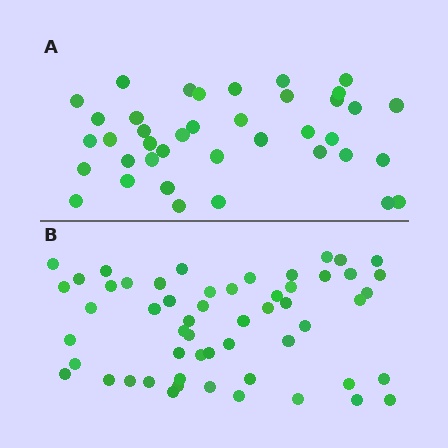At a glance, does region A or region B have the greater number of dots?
Region B (the bottom region) has more dots.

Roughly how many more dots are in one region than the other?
Region B has approximately 15 more dots than region A.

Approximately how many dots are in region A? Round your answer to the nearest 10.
About 40 dots. (The exact count is 39, which rounds to 40.)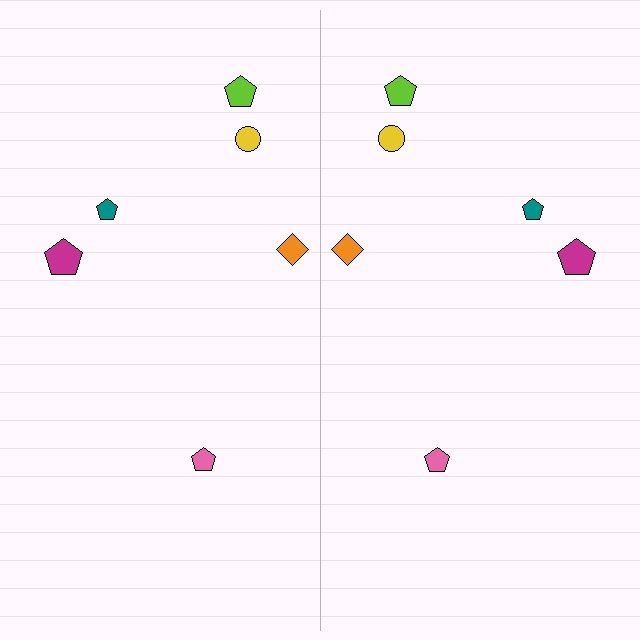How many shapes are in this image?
There are 12 shapes in this image.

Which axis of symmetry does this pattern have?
The pattern has a vertical axis of symmetry running through the center of the image.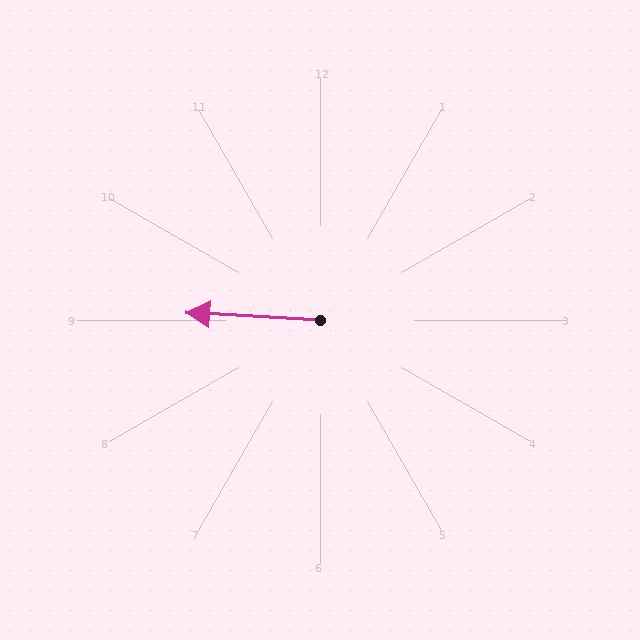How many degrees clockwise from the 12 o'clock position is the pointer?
Approximately 273 degrees.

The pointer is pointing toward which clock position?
Roughly 9 o'clock.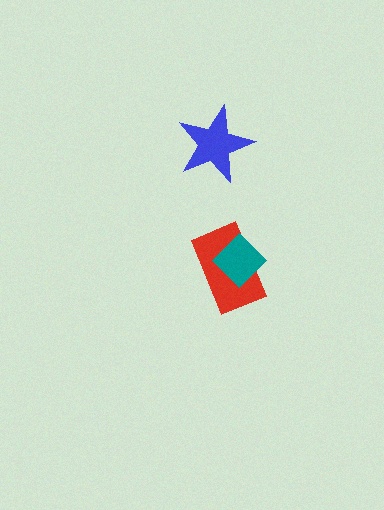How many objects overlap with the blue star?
0 objects overlap with the blue star.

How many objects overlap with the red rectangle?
1 object overlaps with the red rectangle.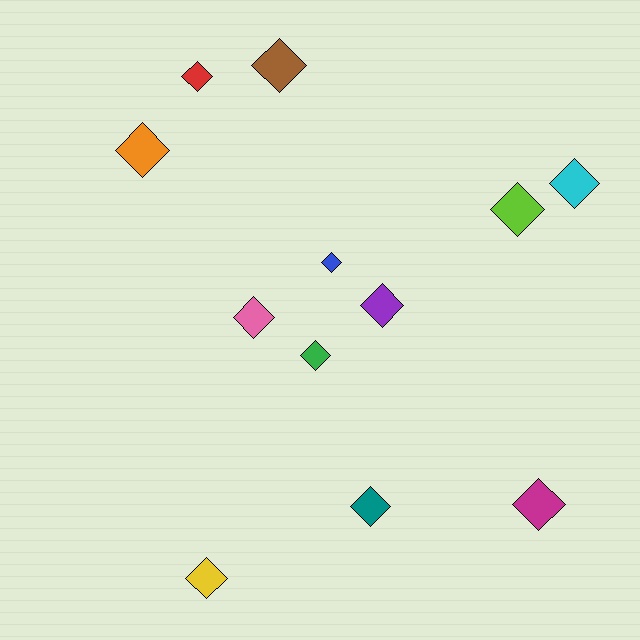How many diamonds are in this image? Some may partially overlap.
There are 12 diamonds.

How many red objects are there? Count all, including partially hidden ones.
There is 1 red object.